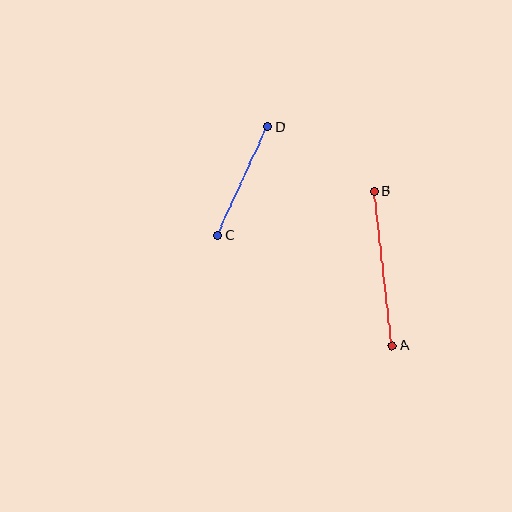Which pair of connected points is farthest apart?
Points A and B are farthest apart.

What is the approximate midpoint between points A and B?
The midpoint is at approximately (383, 269) pixels.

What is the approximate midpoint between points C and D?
The midpoint is at approximately (243, 181) pixels.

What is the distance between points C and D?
The distance is approximately 119 pixels.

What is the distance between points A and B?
The distance is approximately 155 pixels.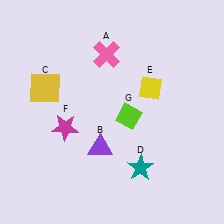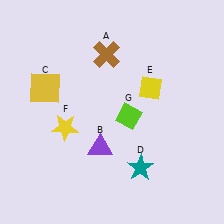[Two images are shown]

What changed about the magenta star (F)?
In Image 1, F is magenta. In Image 2, it changed to yellow.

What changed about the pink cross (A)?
In Image 1, A is pink. In Image 2, it changed to brown.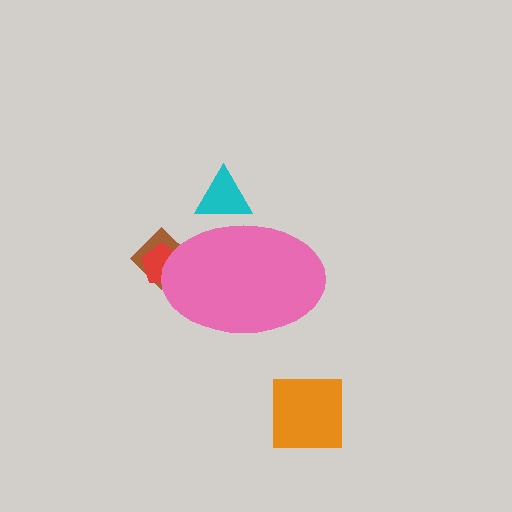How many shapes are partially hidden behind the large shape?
3 shapes are partially hidden.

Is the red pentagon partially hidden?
Yes, the red pentagon is partially hidden behind the pink ellipse.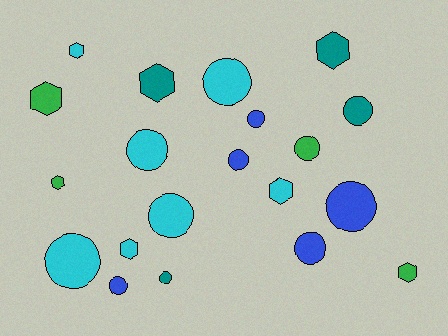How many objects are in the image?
There are 20 objects.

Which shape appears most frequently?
Circle, with 12 objects.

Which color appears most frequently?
Cyan, with 7 objects.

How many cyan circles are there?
There are 4 cyan circles.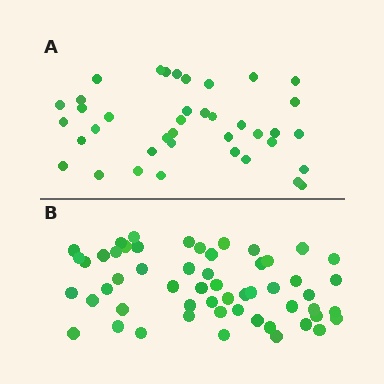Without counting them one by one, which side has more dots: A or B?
Region B (the bottom region) has more dots.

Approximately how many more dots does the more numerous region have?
Region B has approximately 15 more dots than region A.